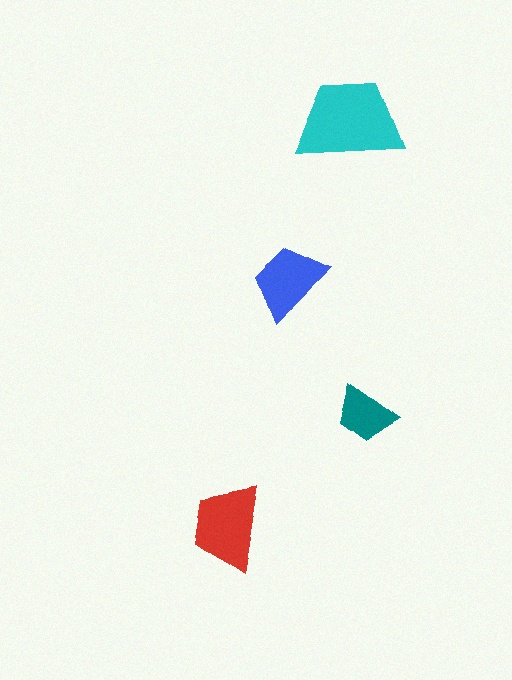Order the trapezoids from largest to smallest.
the cyan one, the red one, the blue one, the teal one.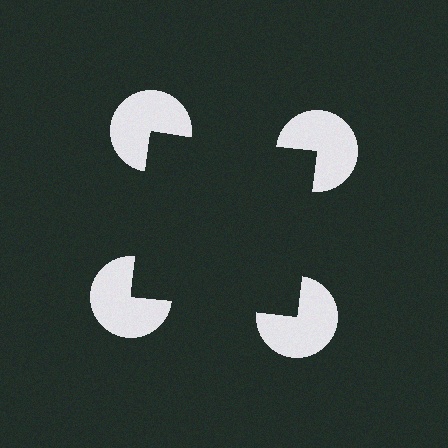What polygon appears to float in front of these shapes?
An illusory square — its edges are inferred from the aligned wedge cuts in the pac-man discs, not physically drawn.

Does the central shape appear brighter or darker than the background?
It typically appears slightly darker than the background, even though no actual brightness change is drawn.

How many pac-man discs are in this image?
There are 4 — one at each vertex of the illusory square.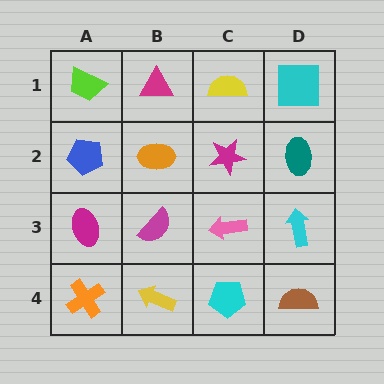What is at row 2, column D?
A teal ellipse.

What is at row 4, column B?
A yellow arrow.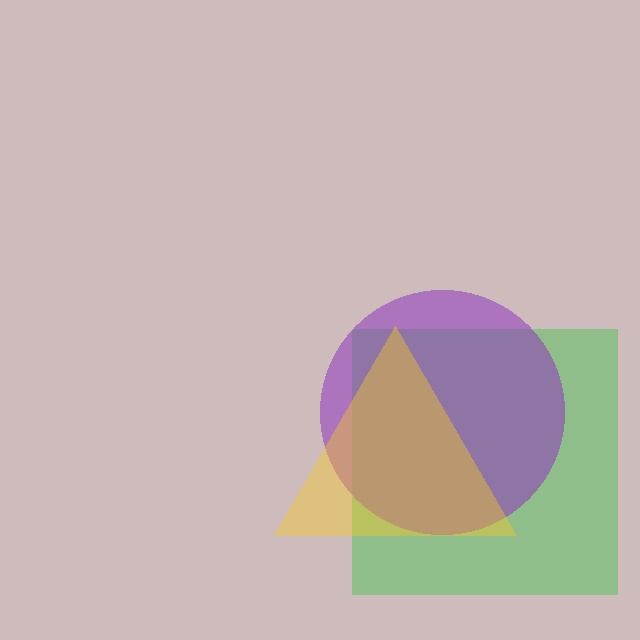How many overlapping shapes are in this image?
There are 3 overlapping shapes in the image.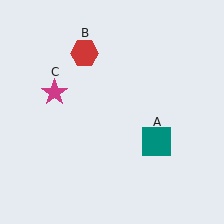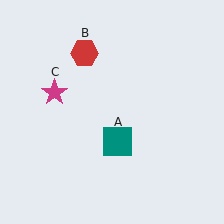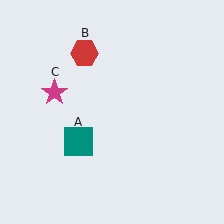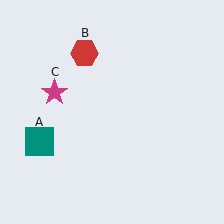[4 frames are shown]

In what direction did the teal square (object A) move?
The teal square (object A) moved left.